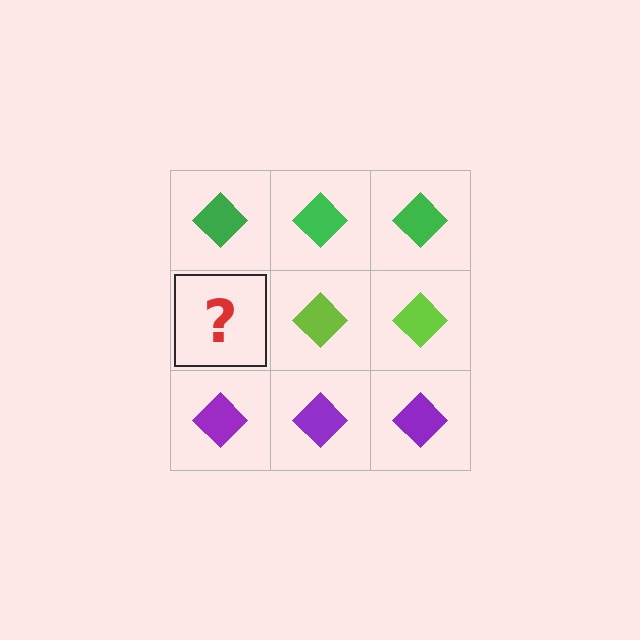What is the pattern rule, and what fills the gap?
The rule is that each row has a consistent color. The gap should be filled with a lime diamond.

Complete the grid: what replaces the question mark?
The question mark should be replaced with a lime diamond.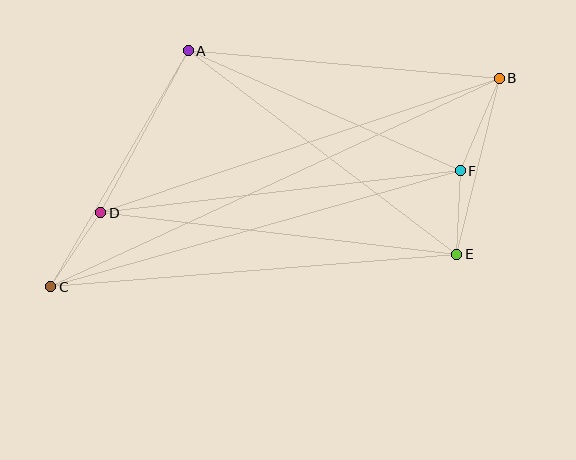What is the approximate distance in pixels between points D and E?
The distance between D and E is approximately 358 pixels.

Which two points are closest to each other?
Points E and F are closest to each other.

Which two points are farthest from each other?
Points B and C are farthest from each other.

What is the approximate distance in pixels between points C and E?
The distance between C and E is approximately 407 pixels.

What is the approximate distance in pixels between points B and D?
The distance between B and D is approximately 421 pixels.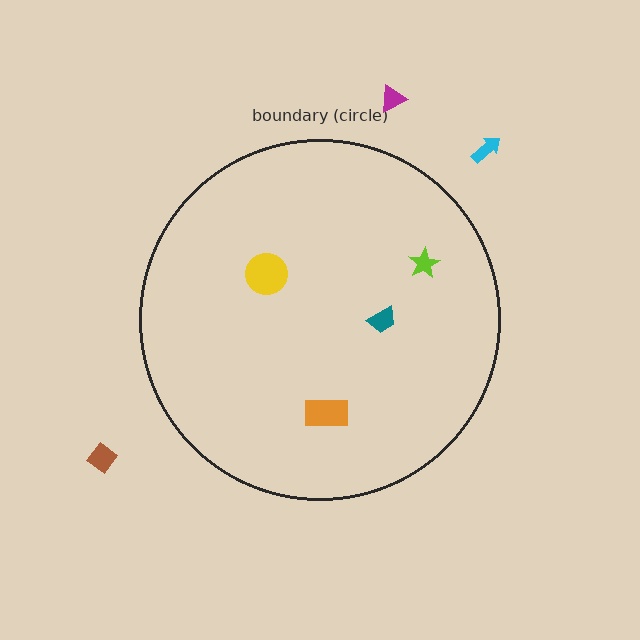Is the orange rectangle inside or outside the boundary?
Inside.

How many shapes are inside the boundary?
4 inside, 3 outside.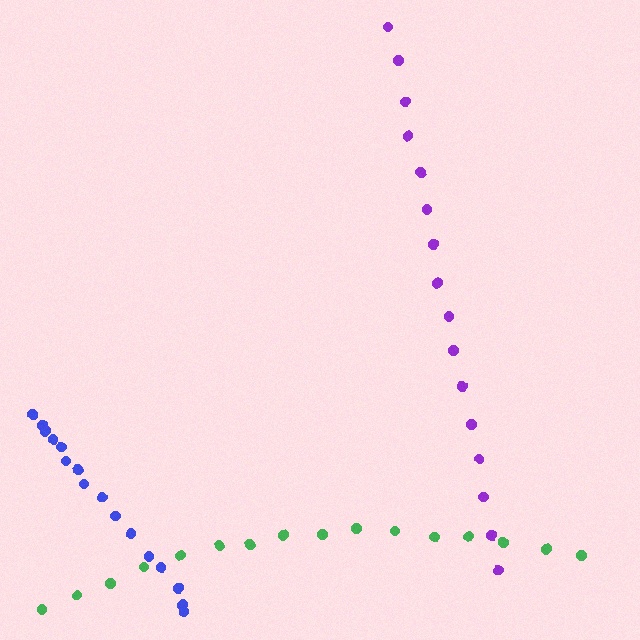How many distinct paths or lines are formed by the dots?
There are 3 distinct paths.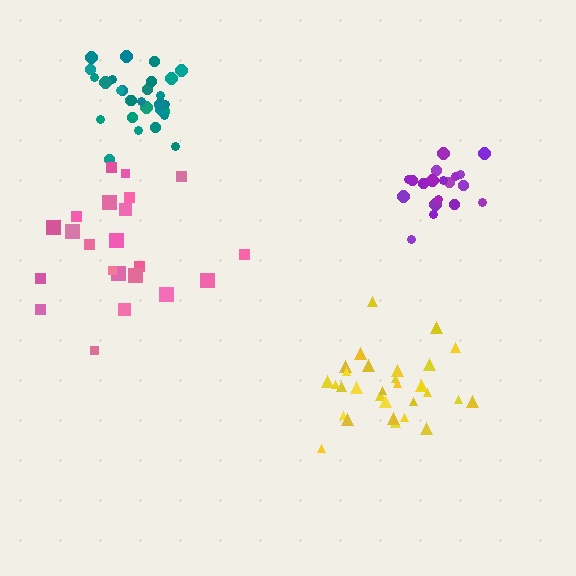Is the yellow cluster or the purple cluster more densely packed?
Purple.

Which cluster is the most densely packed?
Teal.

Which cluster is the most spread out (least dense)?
Pink.